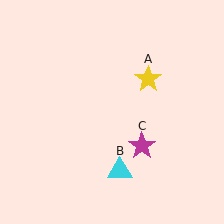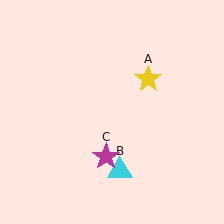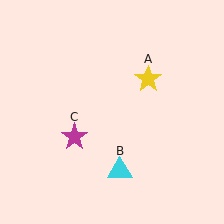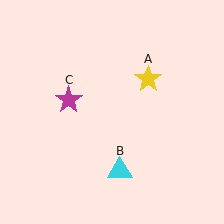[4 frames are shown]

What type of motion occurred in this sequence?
The magenta star (object C) rotated clockwise around the center of the scene.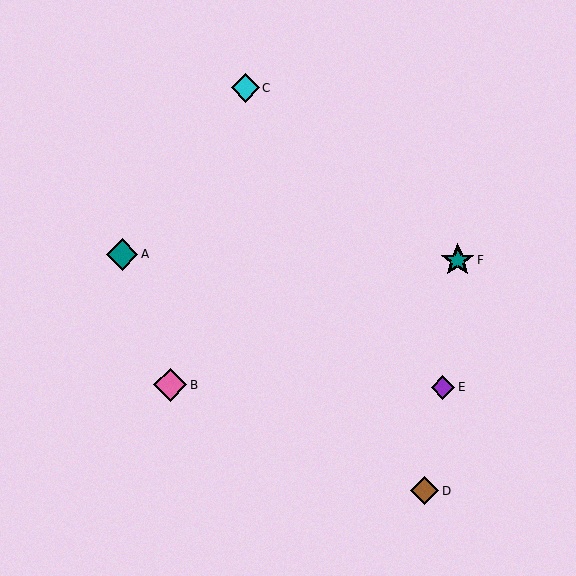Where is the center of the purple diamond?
The center of the purple diamond is at (443, 387).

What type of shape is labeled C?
Shape C is a cyan diamond.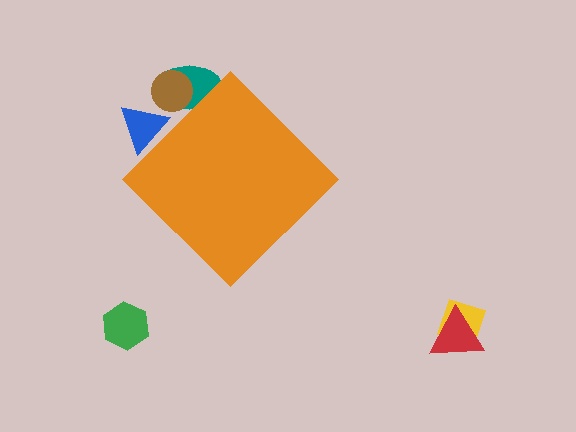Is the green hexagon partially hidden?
No, the green hexagon is fully visible.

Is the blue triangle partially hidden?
Yes, the blue triangle is partially hidden behind the orange diamond.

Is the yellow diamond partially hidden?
No, the yellow diamond is fully visible.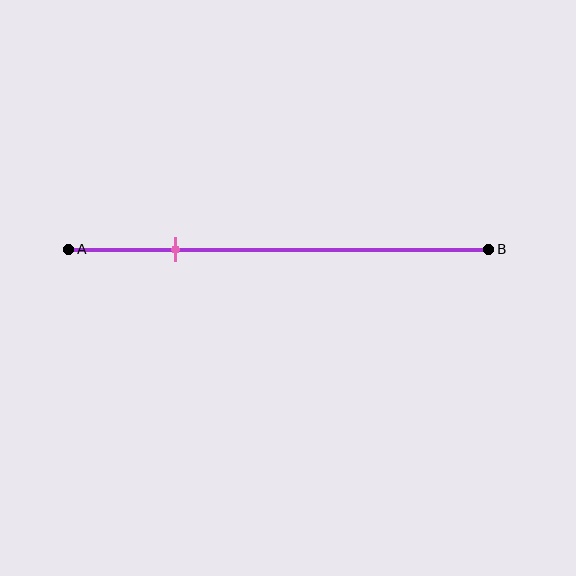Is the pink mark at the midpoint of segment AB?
No, the mark is at about 25% from A, not at the 50% midpoint.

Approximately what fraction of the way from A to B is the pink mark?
The pink mark is approximately 25% of the way from A to B.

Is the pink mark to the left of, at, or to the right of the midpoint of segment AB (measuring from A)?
The pink mark is to the left of the midpoint of segment AB.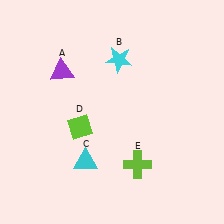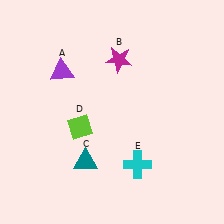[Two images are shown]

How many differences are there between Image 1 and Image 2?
There are 3 differences between the two images.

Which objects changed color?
B changed from cyan to magenta. C changed from cyan to teal. E changed from lime to cyan.